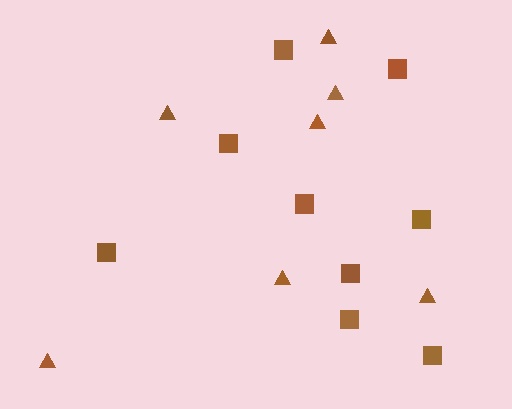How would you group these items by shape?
There are 2 groups: one group of squares (9) and one group of triangles (7).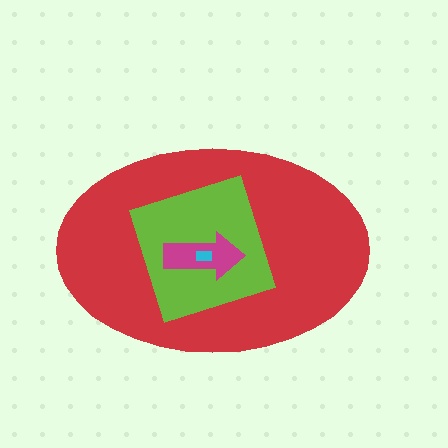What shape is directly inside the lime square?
The magenta arrow.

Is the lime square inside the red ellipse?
Yes.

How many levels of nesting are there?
4.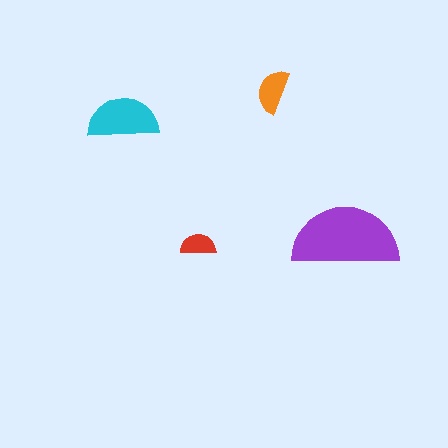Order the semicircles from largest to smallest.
the purple one, the cyan one, the orange one, the red one.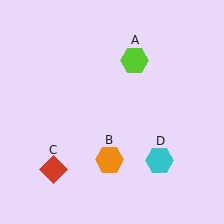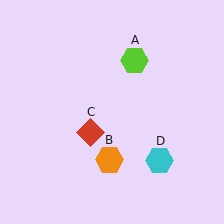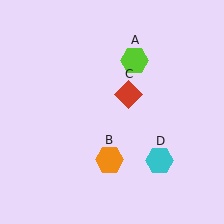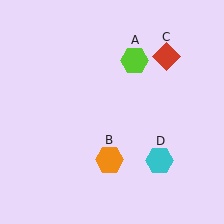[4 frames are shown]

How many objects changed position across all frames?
1 object changed position: red diamond (object C).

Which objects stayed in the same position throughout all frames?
Lime hexagon (object A) and orange hexagon (object B) and cyan hexagon (object D) remained stationary.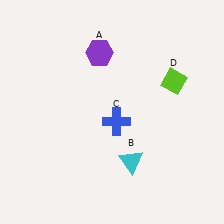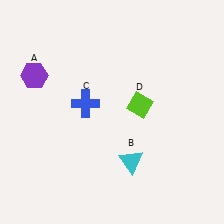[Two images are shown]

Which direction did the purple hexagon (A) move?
The purple hexagon (A) moved left.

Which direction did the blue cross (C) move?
The blue cross (C) moved left.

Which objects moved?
The objects that moved are: the purple hexagon (A), the blue cross (C), the lime diamond (D).